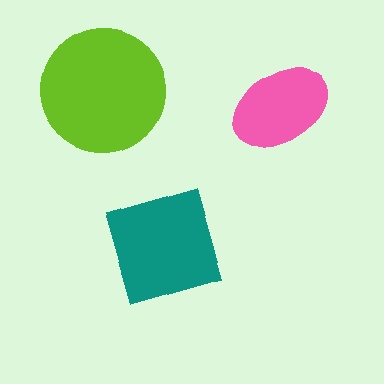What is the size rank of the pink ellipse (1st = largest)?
3rd.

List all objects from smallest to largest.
The pink ellipse, the teal square, the lime circle.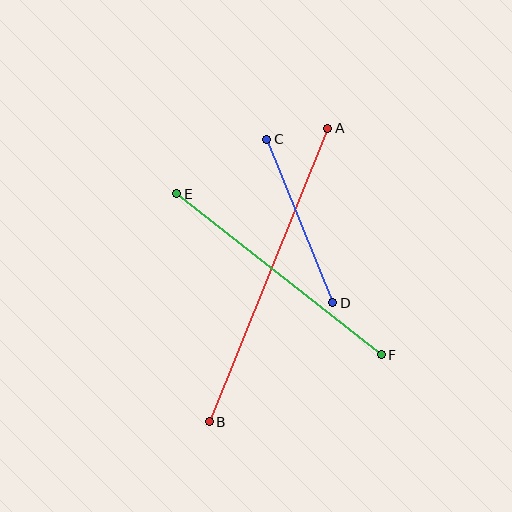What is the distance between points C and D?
The distance is approximately 177 pixels.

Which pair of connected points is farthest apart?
Points A and B are farthest apart.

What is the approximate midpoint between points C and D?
The midpoint is at approximately (300, 221) pixels.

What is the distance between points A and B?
The distance is approximately 317 pixels.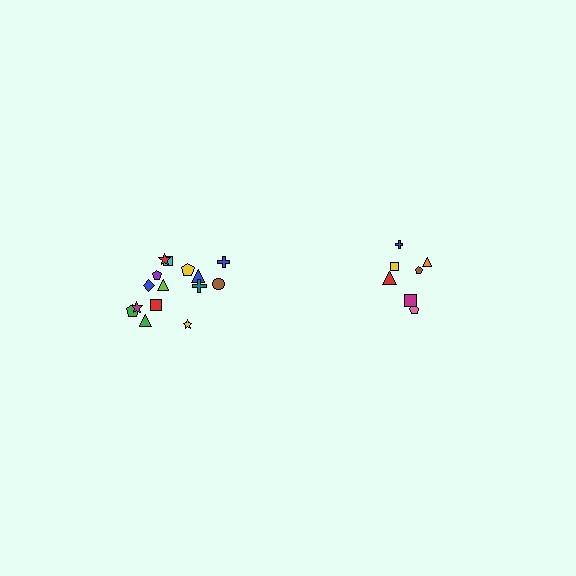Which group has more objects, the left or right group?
The left group.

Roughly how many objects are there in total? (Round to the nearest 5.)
Roughly 20 objects in total.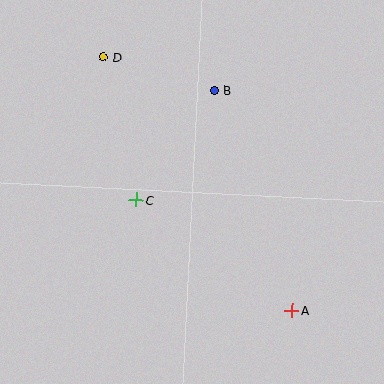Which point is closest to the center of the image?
Point C at (136, 200) is closest to the center.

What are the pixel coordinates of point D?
Point D is at (104, 57).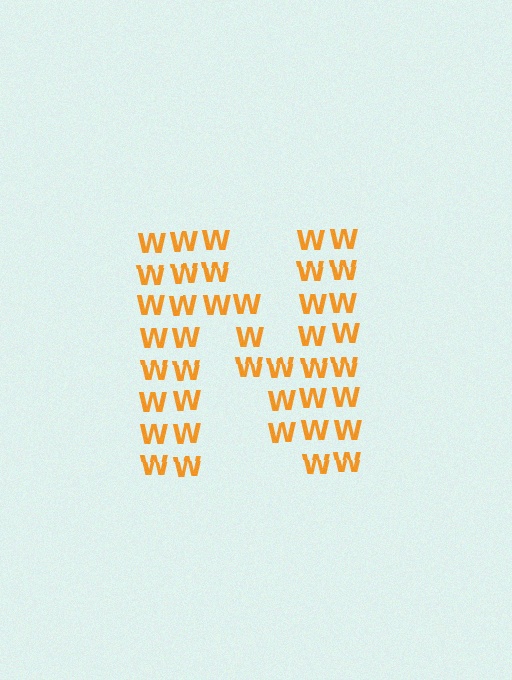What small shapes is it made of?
It is made of small letter W's.